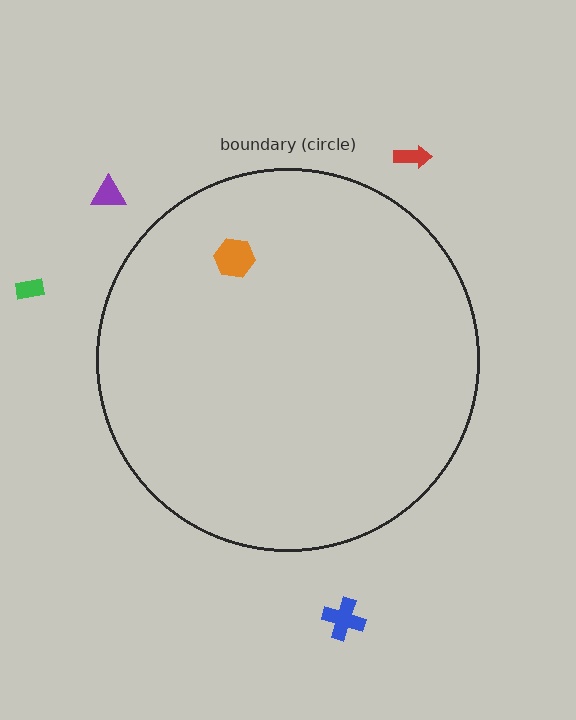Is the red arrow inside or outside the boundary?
Outside.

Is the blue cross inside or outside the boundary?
Outside.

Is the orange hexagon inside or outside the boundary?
Inside.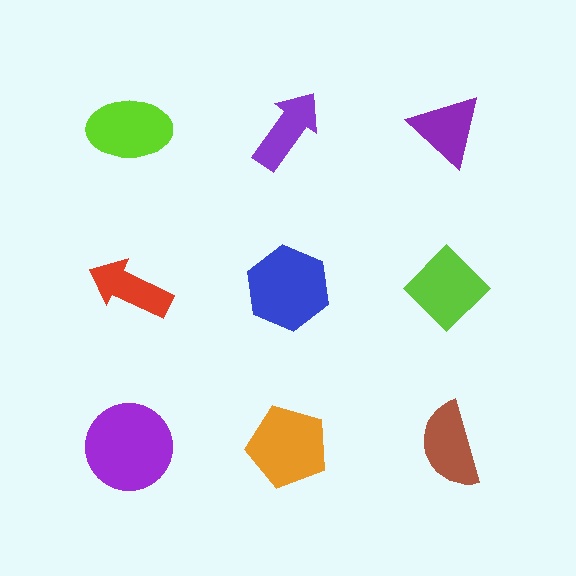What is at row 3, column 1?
A purple circle.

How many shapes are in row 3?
3 shapes.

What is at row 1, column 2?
A purple arrow.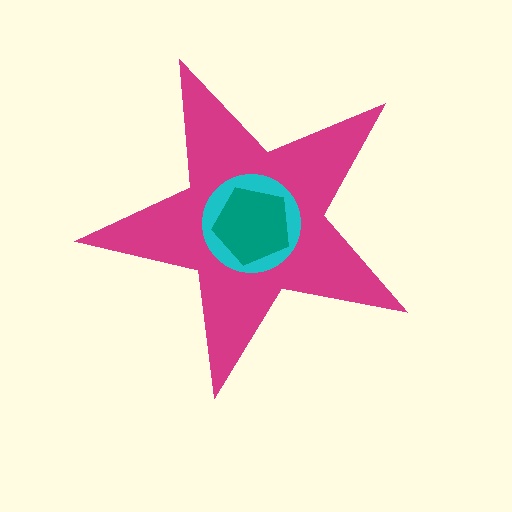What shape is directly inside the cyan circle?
The teal pentagon.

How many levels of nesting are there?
3.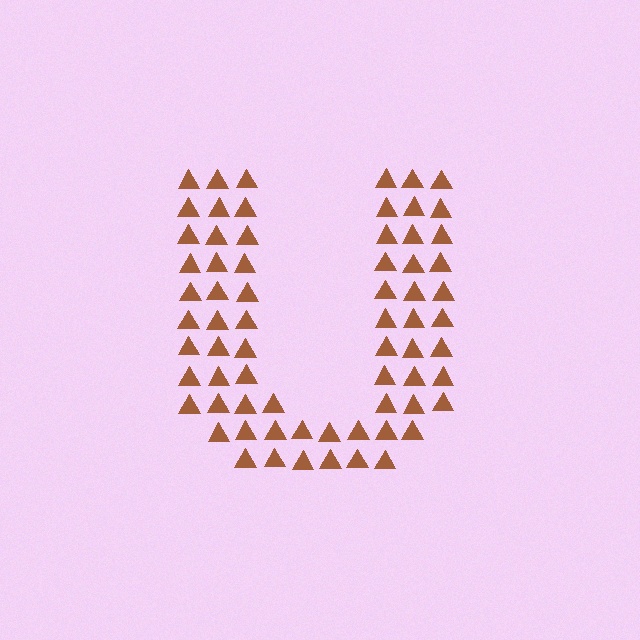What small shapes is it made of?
It is made of small triangles.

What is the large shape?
The large shape is the letter U.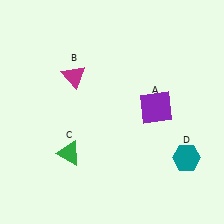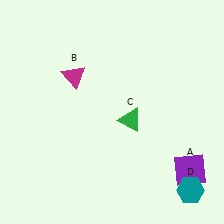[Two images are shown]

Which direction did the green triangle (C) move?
The green triangle (C) moved right.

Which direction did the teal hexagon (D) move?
The teal hexagon (D) moved down.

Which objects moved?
The objects that moved are: the purple square (A), the green triangle (C), the teal hexagon (D).